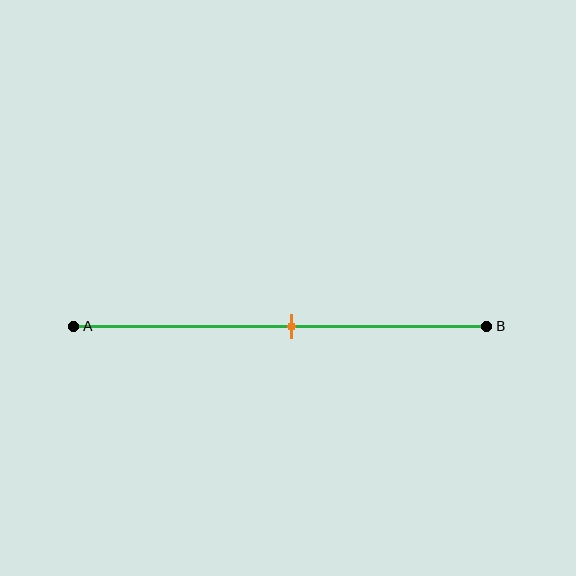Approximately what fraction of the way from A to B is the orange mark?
The orange mark is approximately 55% of the way from A to B.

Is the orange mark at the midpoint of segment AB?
Yes, the mark is approximately at the midpoint.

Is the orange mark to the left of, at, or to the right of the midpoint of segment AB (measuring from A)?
The orange mark is approximately at the midpoint of segment AB.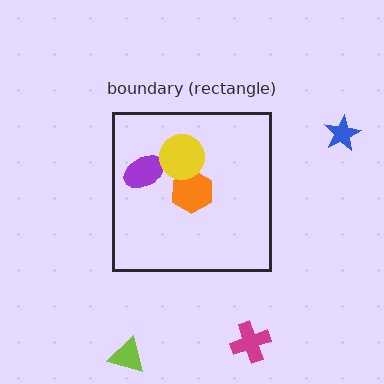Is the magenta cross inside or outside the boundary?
Outside.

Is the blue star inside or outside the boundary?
Outside.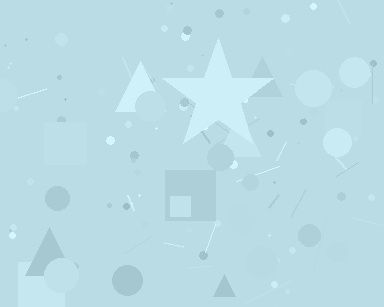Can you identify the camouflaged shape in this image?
The camouflaged shape is a star.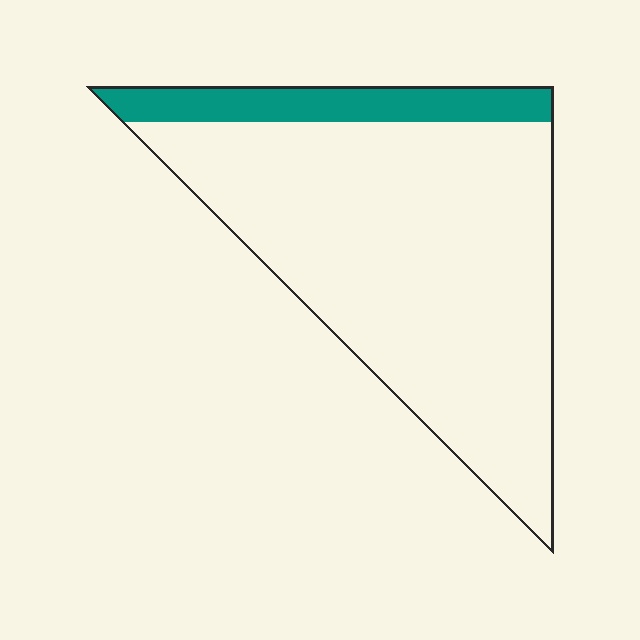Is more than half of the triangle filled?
No.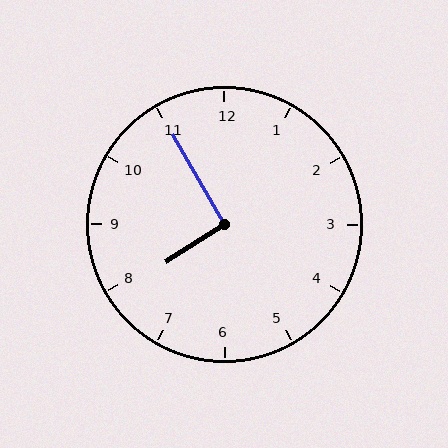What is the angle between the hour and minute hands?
Approximately 92 degrees.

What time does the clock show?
7:55.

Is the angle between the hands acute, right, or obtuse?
It is right.